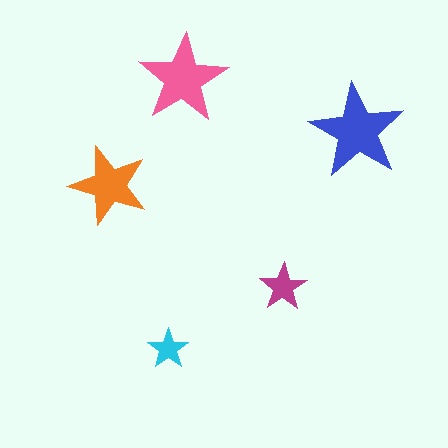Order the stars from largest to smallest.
the blue one, the pink one, the orange one, the magenta one, the cyan one.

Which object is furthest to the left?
The orange star is leftmost.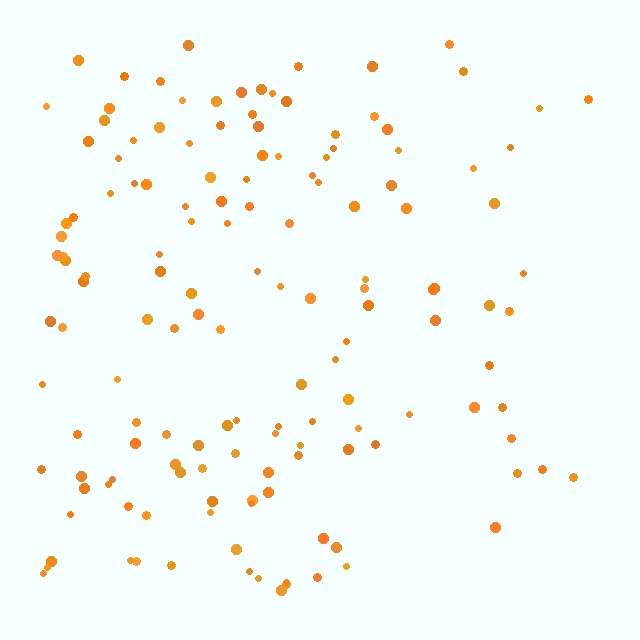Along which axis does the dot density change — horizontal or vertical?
Horizontal.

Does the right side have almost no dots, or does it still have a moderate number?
Still a moderate number, just noticeably fewer than the left.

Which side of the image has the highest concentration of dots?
The left.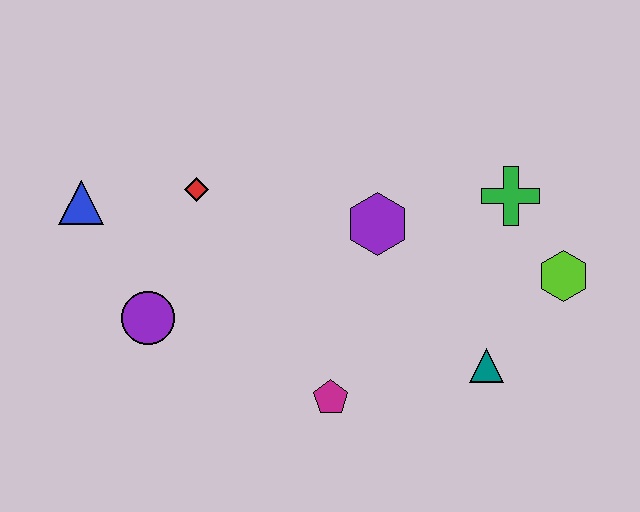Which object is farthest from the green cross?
The blue triangle is farthest from the green cross.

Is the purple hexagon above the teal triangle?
Yes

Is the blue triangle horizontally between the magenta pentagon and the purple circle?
No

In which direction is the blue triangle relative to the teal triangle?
The blue triangle is to the left of the teal triangle.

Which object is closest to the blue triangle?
The red diamond is closest to the blue triangle.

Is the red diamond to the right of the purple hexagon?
No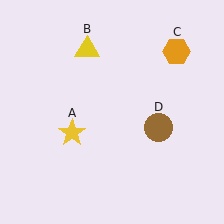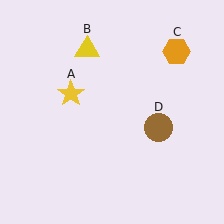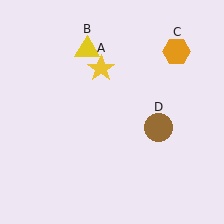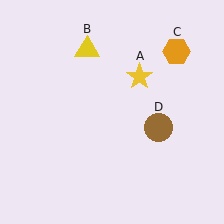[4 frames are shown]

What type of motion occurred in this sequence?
The yellow star (object A) rotated clockwise around the center of the scene.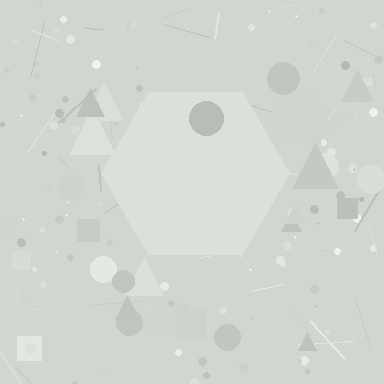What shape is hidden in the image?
A hexagon is hidden in the image.